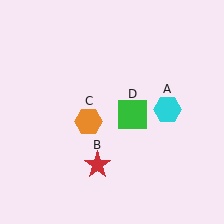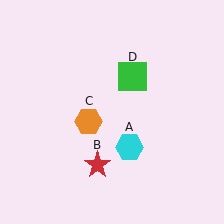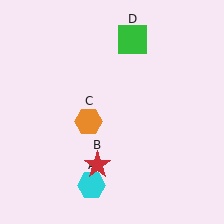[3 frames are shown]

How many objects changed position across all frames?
2 objects changed position: cyan hexagon (object A), green square (object D).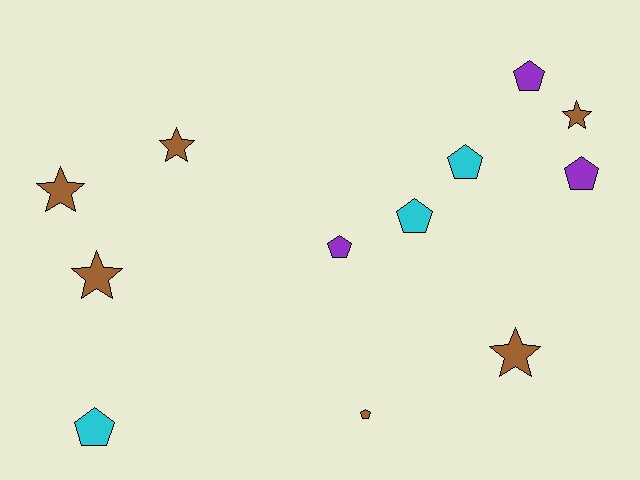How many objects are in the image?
There are 12 objects.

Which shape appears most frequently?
Pentagon, with 7 objects.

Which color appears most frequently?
Brown, with 6 objects.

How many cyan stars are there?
There are no cyan stars.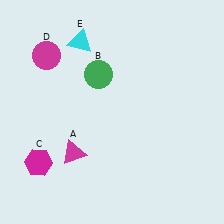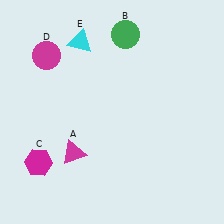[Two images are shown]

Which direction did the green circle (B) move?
The green circle (B) moved up.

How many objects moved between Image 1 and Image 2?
1 object moved between the two images.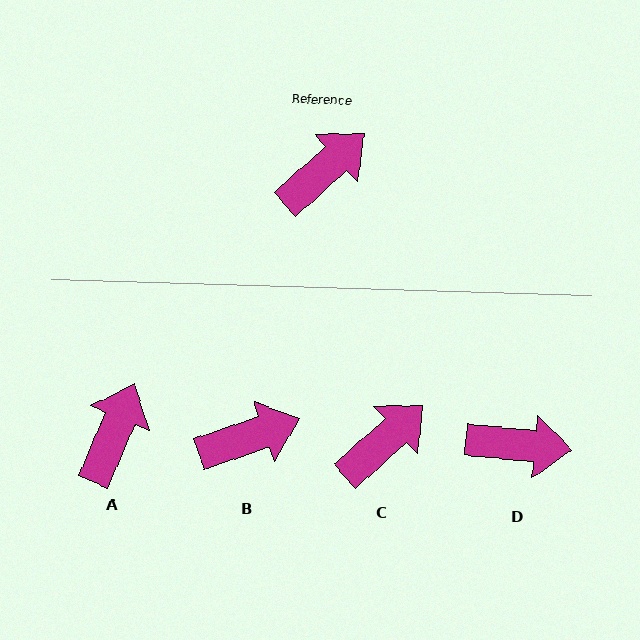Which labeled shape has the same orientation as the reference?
C.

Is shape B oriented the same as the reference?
No, it is off by about 23 degrees.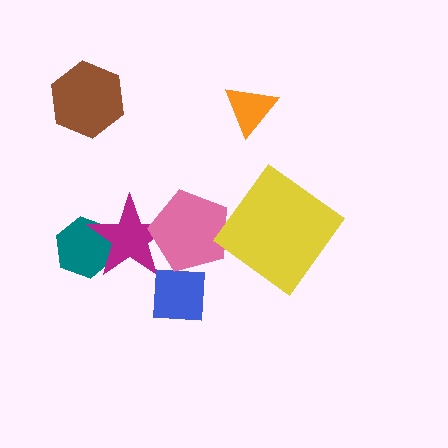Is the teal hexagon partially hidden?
Yes, it is partially covered by another shape.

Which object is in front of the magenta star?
The pink pentagon is in front of the magenta star.